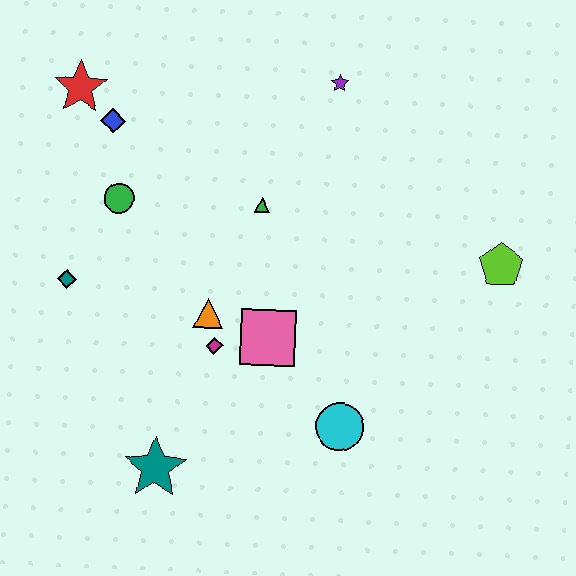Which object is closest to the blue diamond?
The red star is closest to the blue diamond.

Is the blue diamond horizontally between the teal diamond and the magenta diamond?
Yes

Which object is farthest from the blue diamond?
The lime pentagon is farthest from the blue diamond.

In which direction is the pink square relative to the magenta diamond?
The pink square is to the right of the magenta diamond.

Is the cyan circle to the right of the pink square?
Yes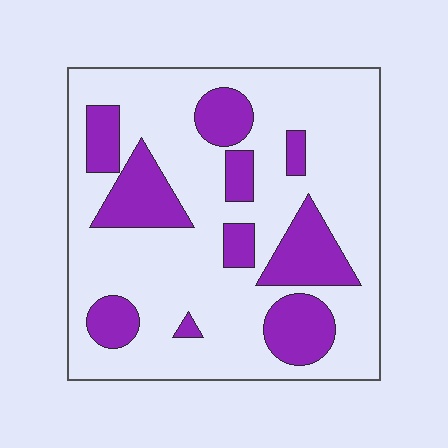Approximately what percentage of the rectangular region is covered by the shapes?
Approximately 25%.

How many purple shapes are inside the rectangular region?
10.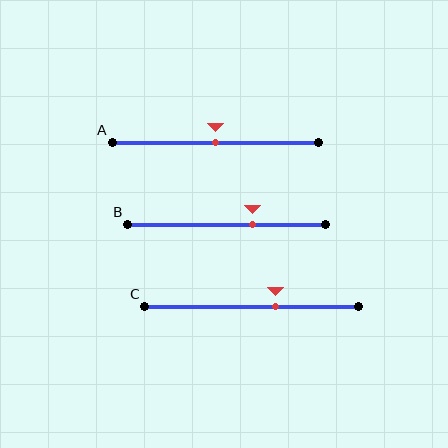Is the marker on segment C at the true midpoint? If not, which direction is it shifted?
No, the marker on segment C is shifted to the right by about 11% of the segment length.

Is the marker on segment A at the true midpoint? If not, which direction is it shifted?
Yes, the marker on segment A is at the true midpoint.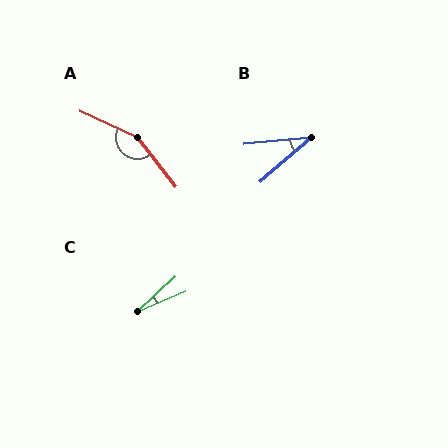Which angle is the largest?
A, at approximately 153 degrees.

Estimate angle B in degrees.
Approximately 35 degrees.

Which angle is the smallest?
C, at approximately 20 degrees.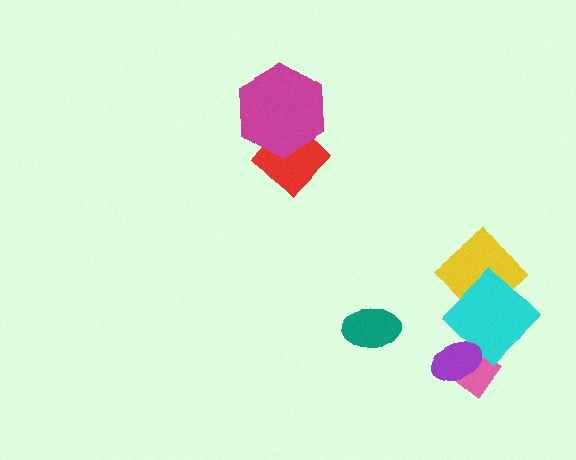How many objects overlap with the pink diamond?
2 objects overlap with the pink diamond.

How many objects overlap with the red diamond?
1 object overlaps with the red diamond.